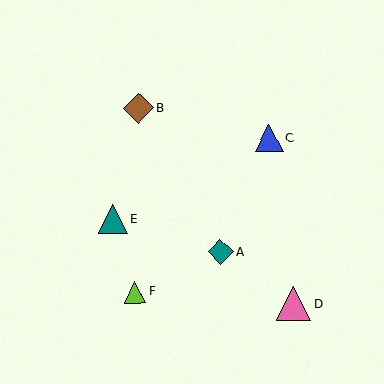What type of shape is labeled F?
Shape F is a lime triangle.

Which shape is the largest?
The pink triangle (labeled D) is the largest.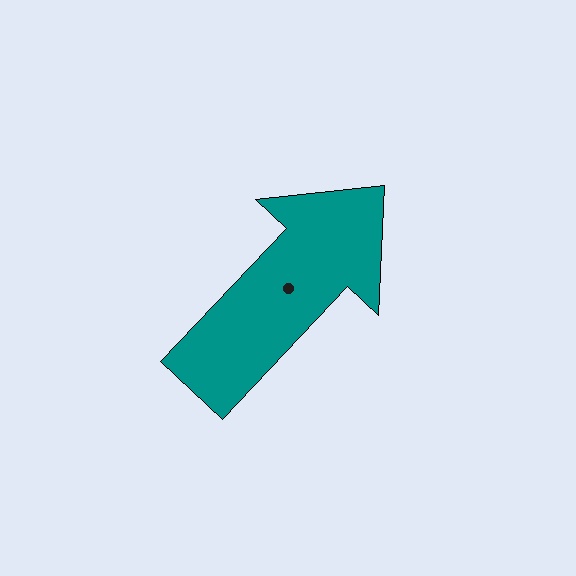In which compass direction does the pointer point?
Northeast.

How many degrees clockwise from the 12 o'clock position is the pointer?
Approximately 43 degrees.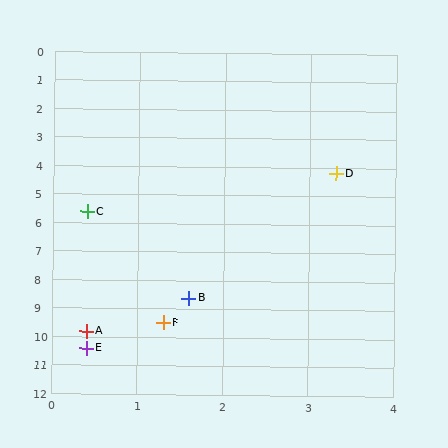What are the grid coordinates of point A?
Point A is at approximately (0.4, 9.8).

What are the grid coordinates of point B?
Point B is at approximately (1.6, 8.6).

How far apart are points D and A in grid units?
Points D and A are about 6.3 grid units apart.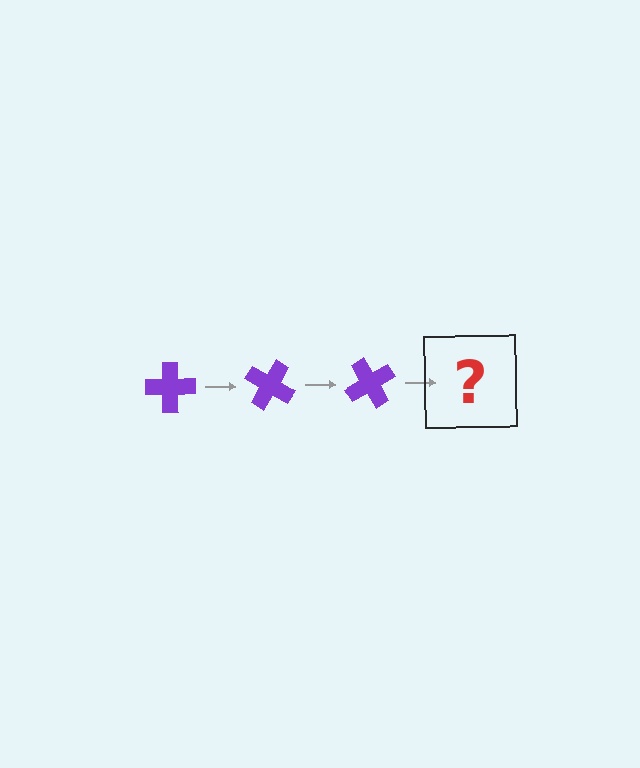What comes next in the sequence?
The next element should be a purple cross rotated 90 degrees.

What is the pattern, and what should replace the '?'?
The pattern is that the cross rotates 30 degrees each step. The '?' should be a purple cross rotated 90 degrees.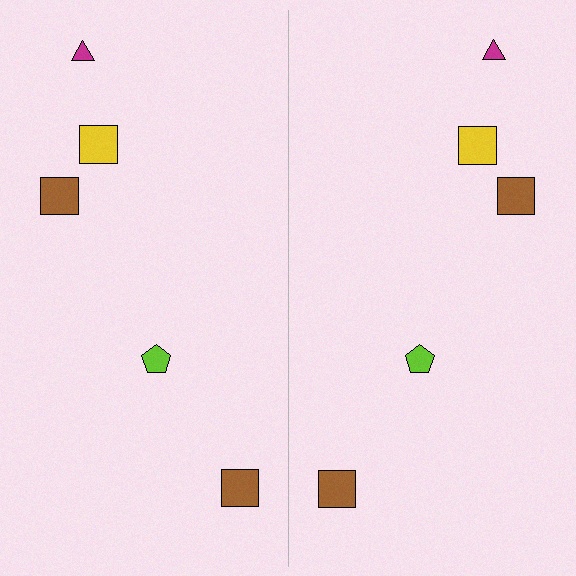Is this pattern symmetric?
Yes, this pattern has bilateral (reflection) symmetry.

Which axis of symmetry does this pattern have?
The pattern has a vertical axis of symmetry running through the center of the image.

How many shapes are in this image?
There are 10 shapes in this image.